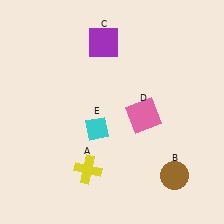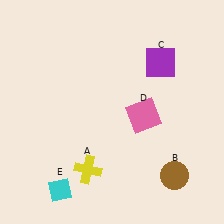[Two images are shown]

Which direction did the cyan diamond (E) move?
The cyan diamond (E) moved down.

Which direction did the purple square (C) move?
The purple square (C) moved right.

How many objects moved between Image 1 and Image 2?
2 objects moved between the two images.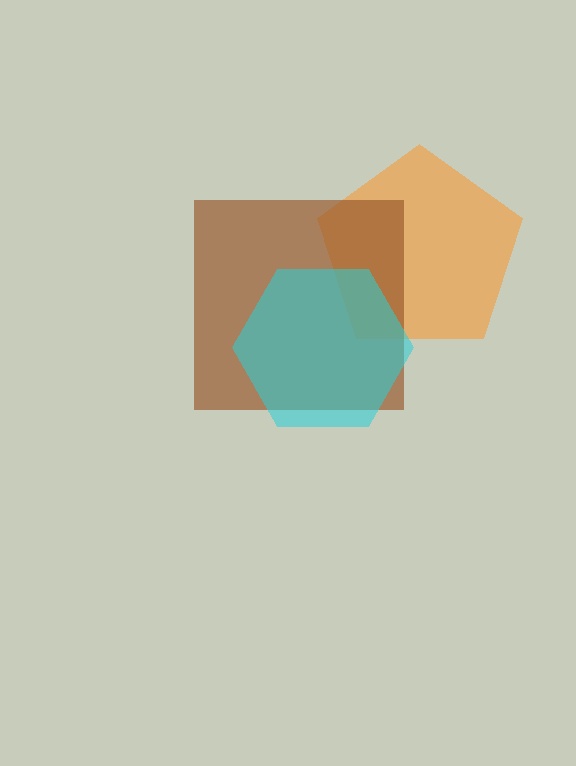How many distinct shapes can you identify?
There are 3 distinct shapes: an orange pentagon, a brown square, a cyan hexagon.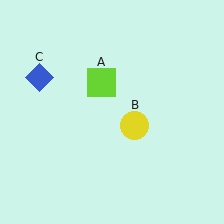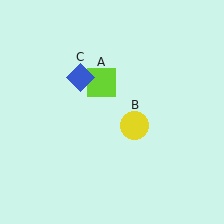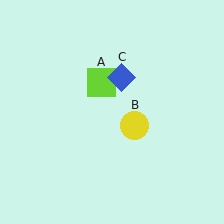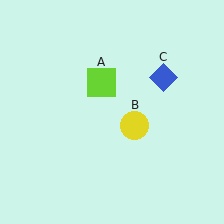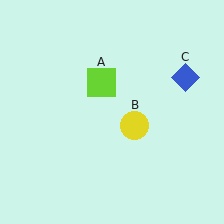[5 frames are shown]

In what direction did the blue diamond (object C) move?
The blue diamond (object C) moved right.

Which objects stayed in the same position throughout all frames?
Lime square (object A) and yellow circle (object B) remained stationary.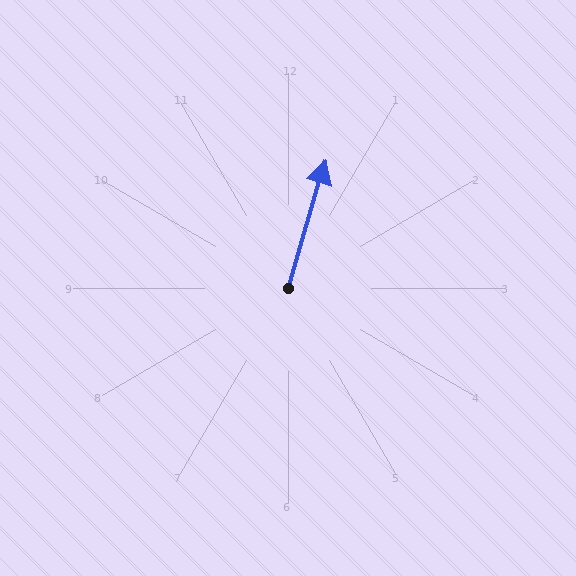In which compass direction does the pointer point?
North.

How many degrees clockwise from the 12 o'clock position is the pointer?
Approximately 16 degrees.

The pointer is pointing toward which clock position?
Roughly 1 o'clock.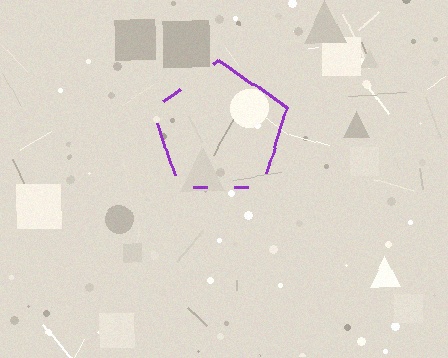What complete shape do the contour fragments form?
The contour fragments form a pentagon.